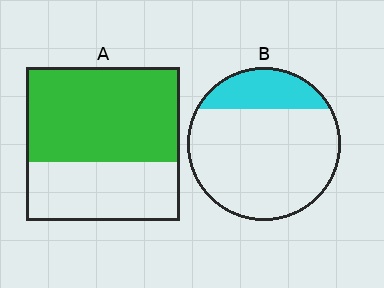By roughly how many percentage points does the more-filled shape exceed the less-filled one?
By roughly 40 percentage points (A over B).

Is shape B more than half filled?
No.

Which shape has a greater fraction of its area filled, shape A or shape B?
Shape A.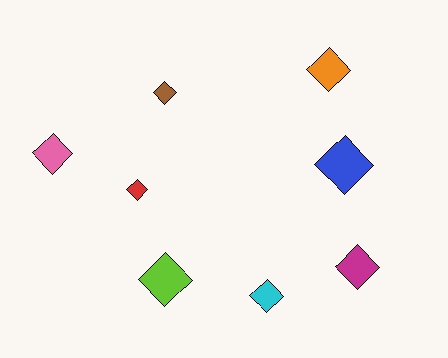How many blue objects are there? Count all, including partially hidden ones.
There is 1 blue object.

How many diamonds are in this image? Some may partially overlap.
There are 8 diamonds.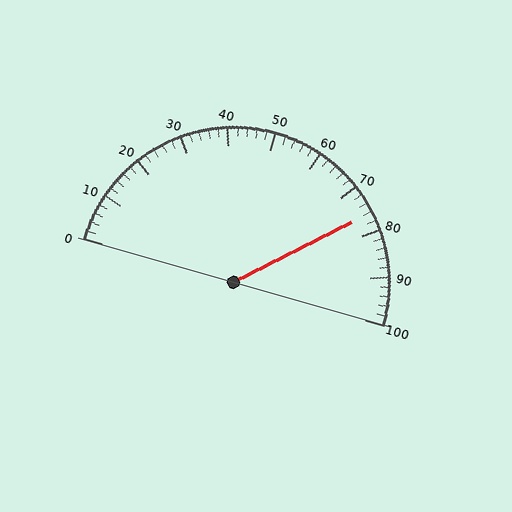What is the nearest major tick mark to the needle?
The nearest major tick mark is 80.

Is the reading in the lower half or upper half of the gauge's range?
The reading is in the upper half of the range (0 to 100).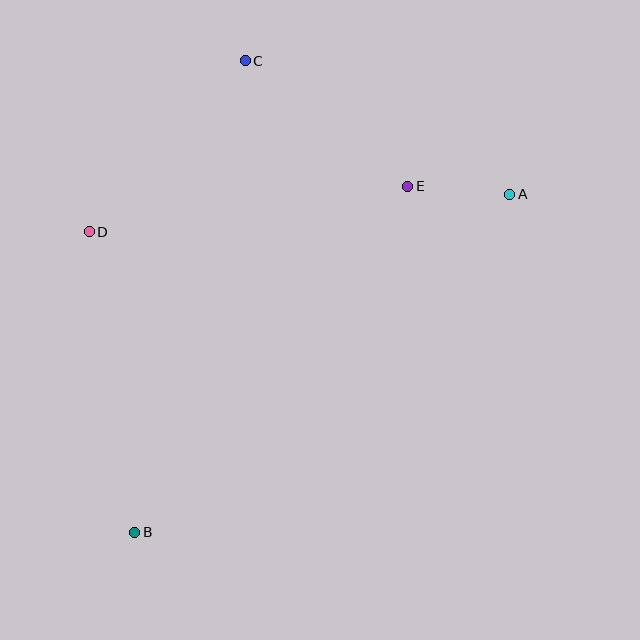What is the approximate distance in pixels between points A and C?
The distance between A and C is approximately 296 pixels.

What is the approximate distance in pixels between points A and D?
The distance between A and D is approximately 422 pixels.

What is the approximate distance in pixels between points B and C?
The distance between B and C is approximately 484 pixels.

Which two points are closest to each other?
Points A and E are closest to each other.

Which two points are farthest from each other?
Points A and B are farthest from each other.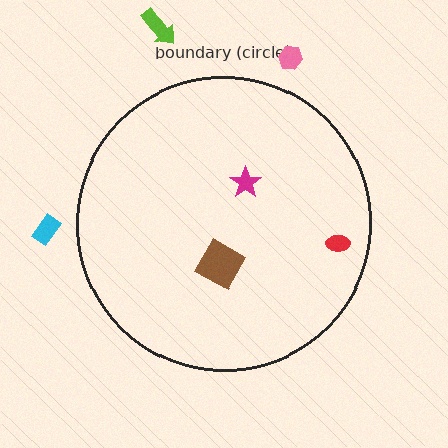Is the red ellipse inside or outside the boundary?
Inside.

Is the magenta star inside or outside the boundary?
Inside.